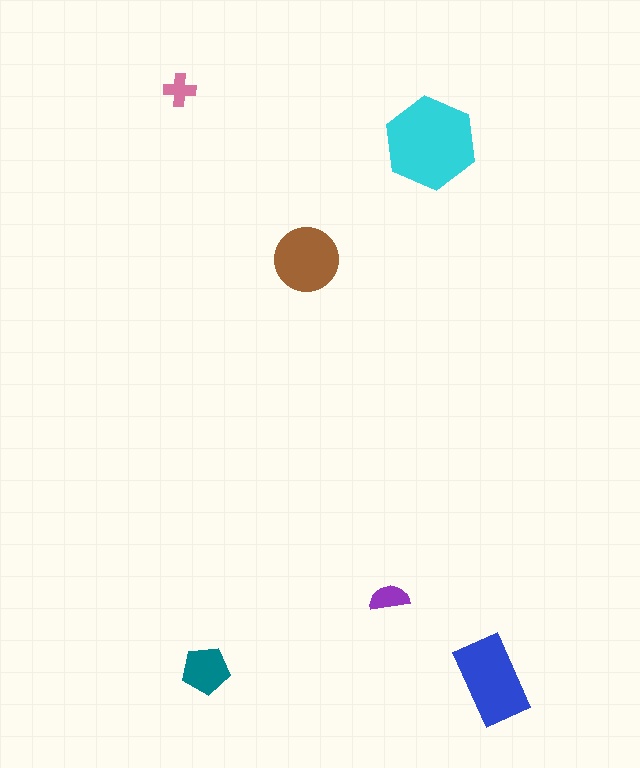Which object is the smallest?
The pink cross.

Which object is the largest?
The cyan hexagon.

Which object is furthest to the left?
The pink cross is leftmost.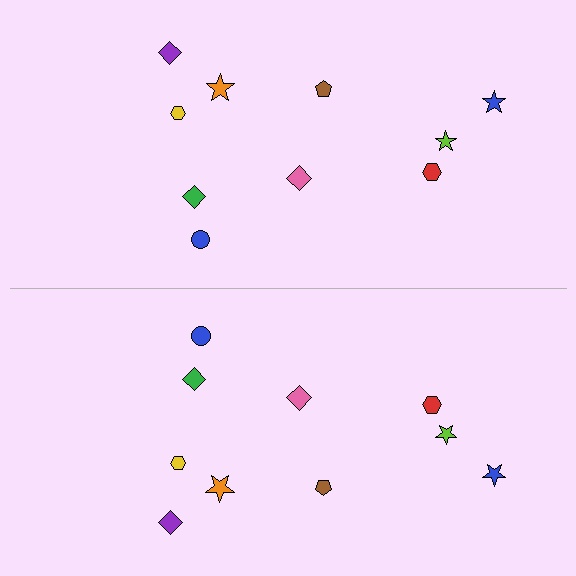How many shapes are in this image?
There are 20 shapes in this image.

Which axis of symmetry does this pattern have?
The pattern has a horizontal axis of symmetry running through the center of the image.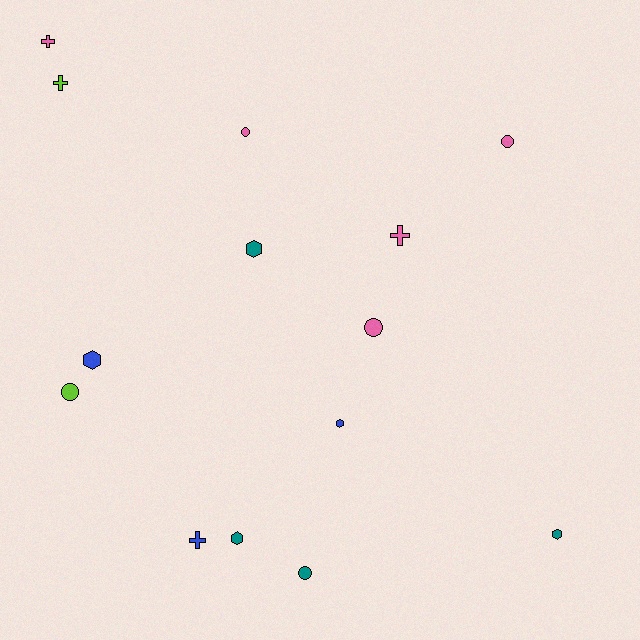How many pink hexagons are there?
There are no pink hexagons.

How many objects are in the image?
There are 14 objects.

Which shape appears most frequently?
Hexagon, with 5 objects.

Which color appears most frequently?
Pink, with 5 objects.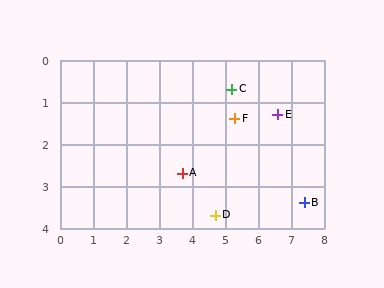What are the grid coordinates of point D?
Point D is at approximately (4.7, 3.7).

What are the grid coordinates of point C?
Point C is at approximately (5.2, 0.7).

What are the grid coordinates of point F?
Point F is at approximately (5.3, 1.4).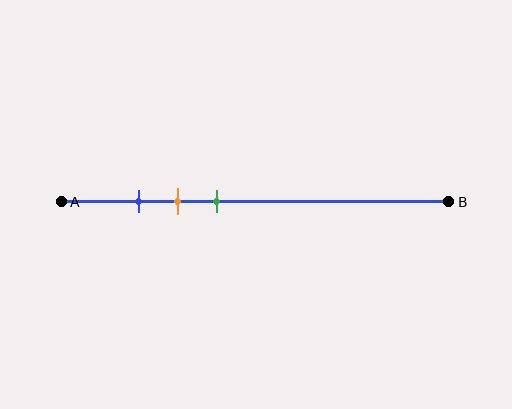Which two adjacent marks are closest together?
The blue and orange marks are the closest adjacent pair.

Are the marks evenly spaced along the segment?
Yes, the marks are approximately evenly spaced.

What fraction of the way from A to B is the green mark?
The green mark is approximately 40% (0.4) of the way from A to B.